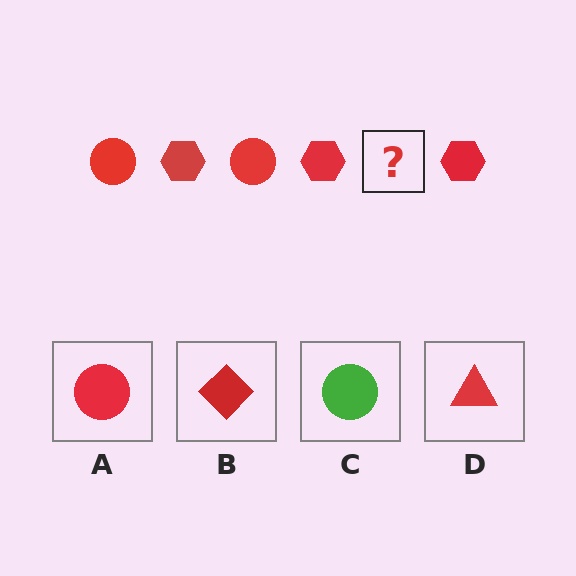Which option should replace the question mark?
Option A.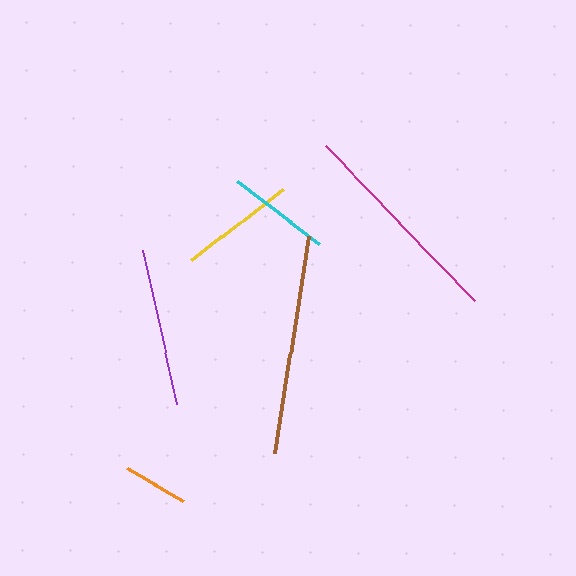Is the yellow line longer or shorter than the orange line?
The yellow line is longer than the orange line.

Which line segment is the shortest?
The orange line is the shortest at approximately 66 pixels.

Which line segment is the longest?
The brown line is the longest at approximately 219 pixels.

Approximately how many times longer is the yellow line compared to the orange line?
The yellow line is approximately 1.8 times the length of the orange line.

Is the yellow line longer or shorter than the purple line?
The purple line is longer than the yellow line.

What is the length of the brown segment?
The brown segment is approximately 219 pixels long.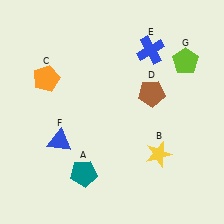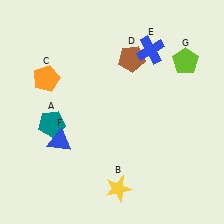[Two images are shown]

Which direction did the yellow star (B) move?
The yellow star (B) moved left.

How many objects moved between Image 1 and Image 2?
3 objects moved between the two images.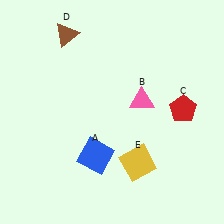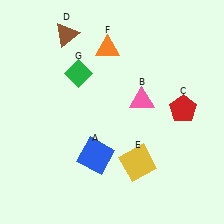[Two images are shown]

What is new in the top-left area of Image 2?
An orange triangle (F) was added in the top-left area of Image 2.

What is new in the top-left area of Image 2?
A green diamond (G) was added in the top-left area of Image 2.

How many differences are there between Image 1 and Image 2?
There are 2 differences between the two images.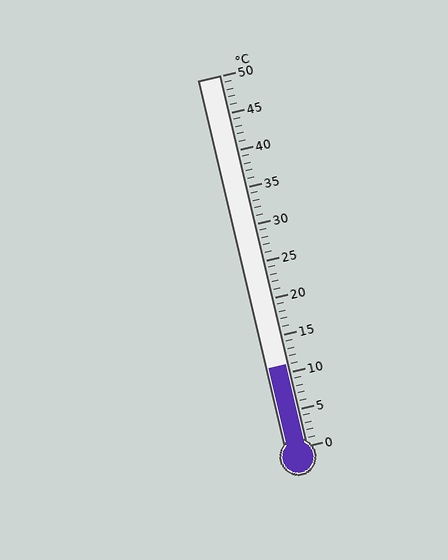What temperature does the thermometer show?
The thermometer shows approximately 11°C.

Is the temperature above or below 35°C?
The temperature is below 35°C.